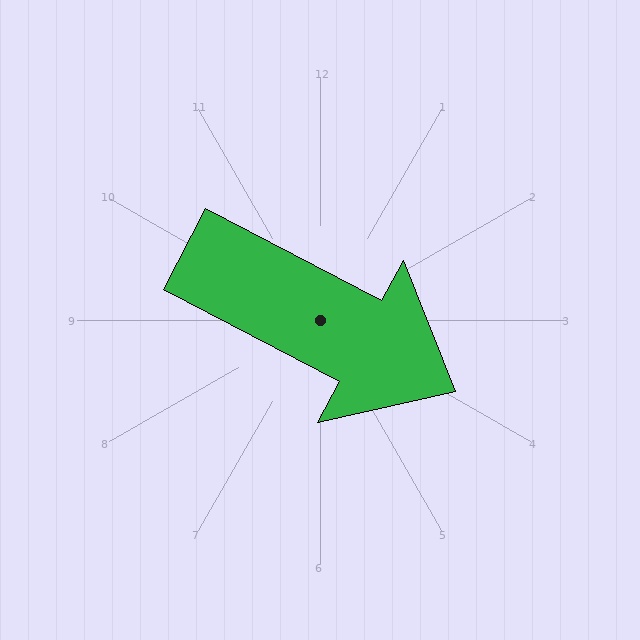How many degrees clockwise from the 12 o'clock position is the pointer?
Approximately 118 degrees.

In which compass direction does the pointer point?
Southeast.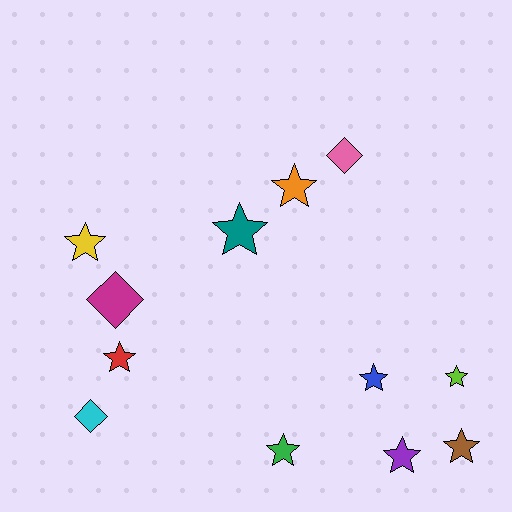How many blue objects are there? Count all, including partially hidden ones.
There is 1 blue object.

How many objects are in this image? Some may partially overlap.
There are 12 objects.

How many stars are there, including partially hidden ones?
There are 9 stars.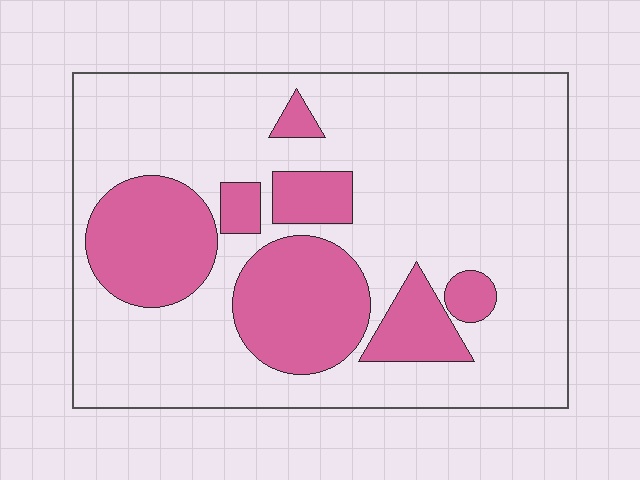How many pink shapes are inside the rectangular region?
7.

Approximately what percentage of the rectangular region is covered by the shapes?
Approximately 25%.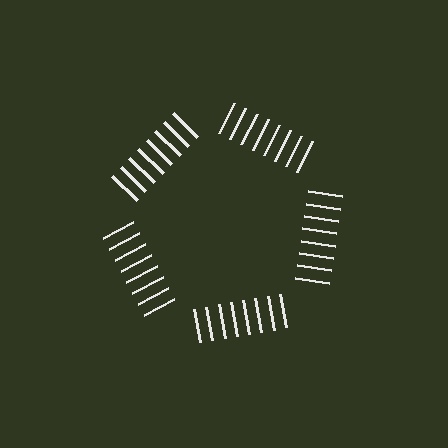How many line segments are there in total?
40 — 8 along each of the 5 edges.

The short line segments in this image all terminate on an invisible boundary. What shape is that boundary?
An illusory pentagon — the line segments terminate on its edges but no continuous stroke is drawn.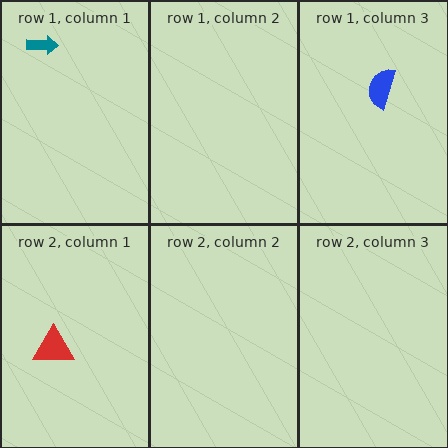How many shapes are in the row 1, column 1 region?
1.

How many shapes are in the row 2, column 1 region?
1.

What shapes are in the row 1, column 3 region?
The blue semicircle.